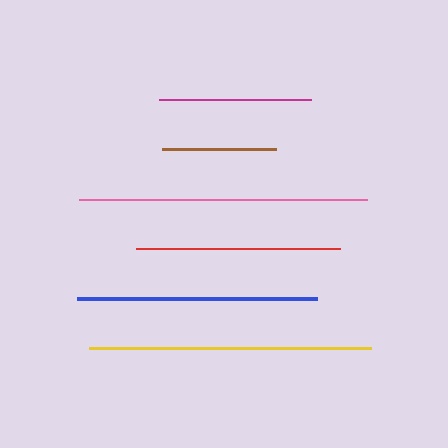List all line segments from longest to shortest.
From longest to shortest: pink, yellow, blue, red, magenta, brown.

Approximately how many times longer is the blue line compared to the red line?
The blue line is approximately 1.2 times the length of the red line.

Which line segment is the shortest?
The brown line is the shortest at approximately 114 pixels.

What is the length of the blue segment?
The blue segment is approximately 240 pixels long.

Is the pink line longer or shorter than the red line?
The pink line is longer than the red line.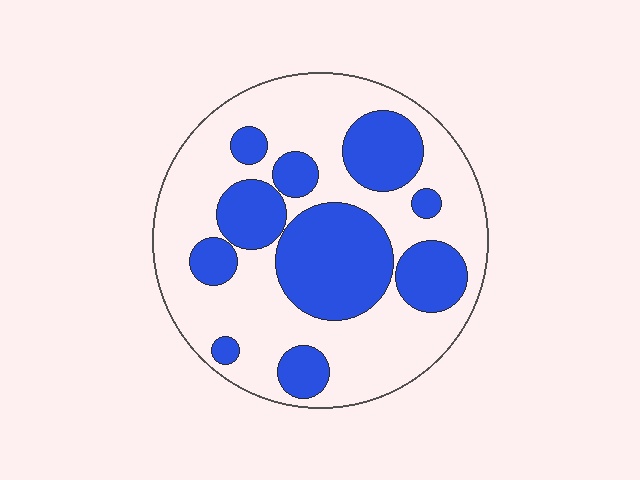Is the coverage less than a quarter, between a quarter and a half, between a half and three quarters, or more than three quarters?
Between a quarter and a half.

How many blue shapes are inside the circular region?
10.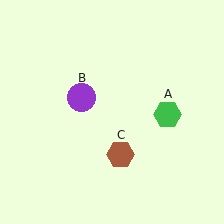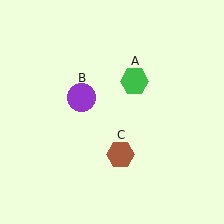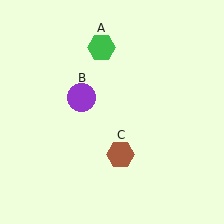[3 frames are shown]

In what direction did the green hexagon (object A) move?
The green hexagon (object A) moved up and to the left.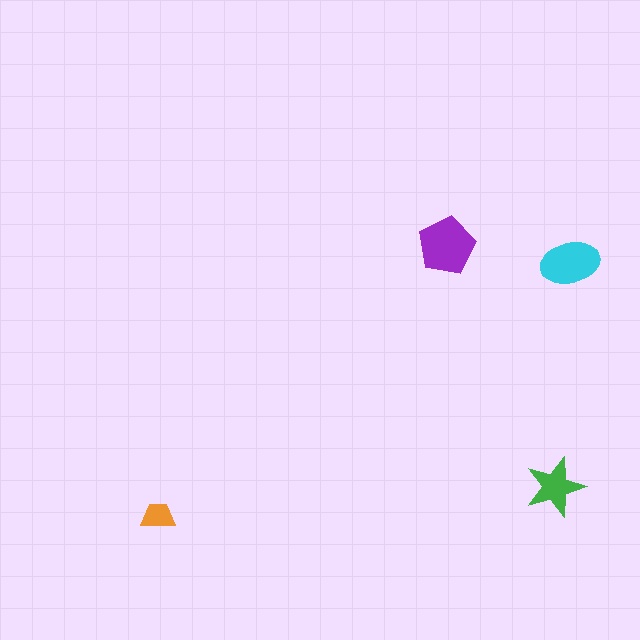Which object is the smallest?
The orange trapezoid.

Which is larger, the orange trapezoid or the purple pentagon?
The purple pentagon.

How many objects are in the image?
There are 4 objects in the image.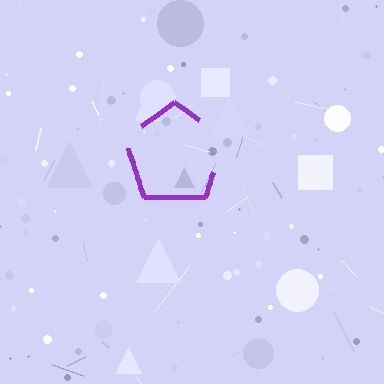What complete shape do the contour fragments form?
The contour fragments form a pentagon.